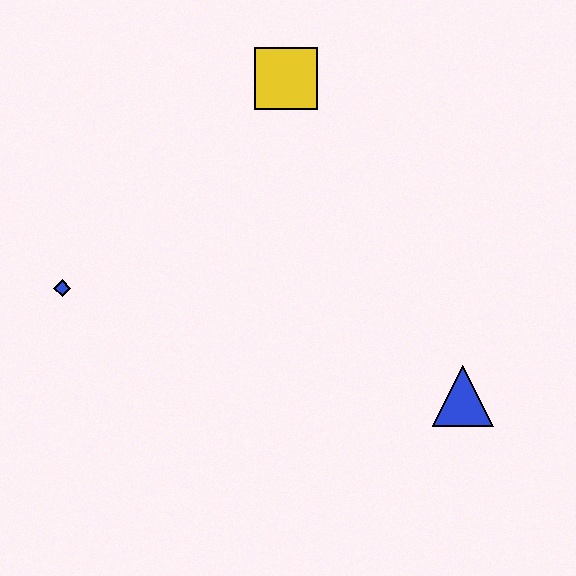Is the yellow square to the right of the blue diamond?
Yes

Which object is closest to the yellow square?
The blue diamond is closest to the yellow square.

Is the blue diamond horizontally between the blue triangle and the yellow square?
No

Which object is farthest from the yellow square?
The blue triangle is farthest from the yellow square.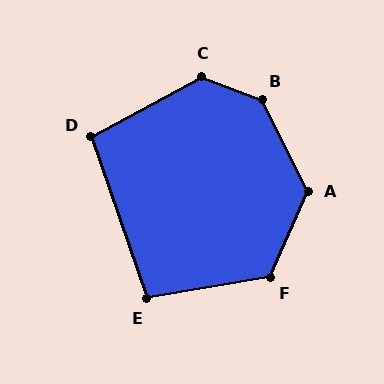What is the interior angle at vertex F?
Approximately 123 degrees (obtuse).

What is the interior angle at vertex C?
Approximately 131 degrees (obtuse).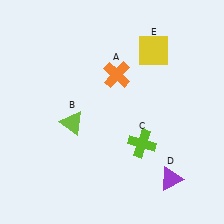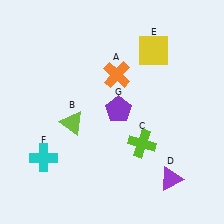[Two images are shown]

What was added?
A cyan cross (F), a purple pentagon (G) were added in Image 2.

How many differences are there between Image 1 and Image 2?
There are 2 differences between the two images.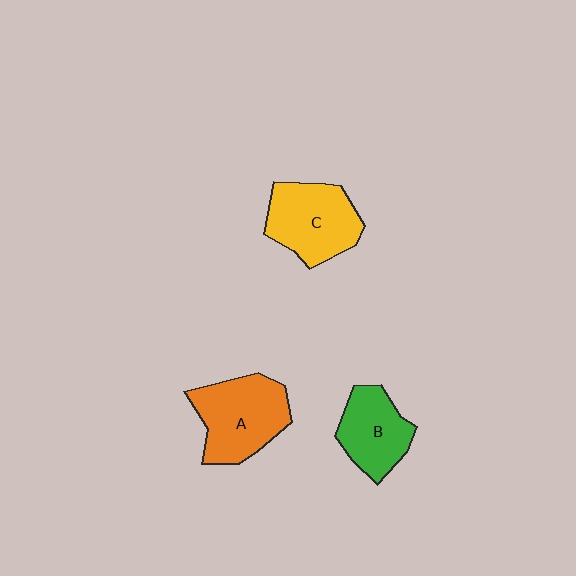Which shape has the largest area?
Shape A (orange).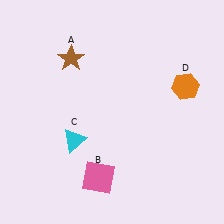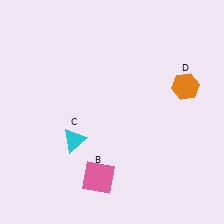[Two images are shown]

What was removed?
The brown star (A) was removed in Image 2.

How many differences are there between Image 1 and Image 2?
There is 1 difference between the two images.